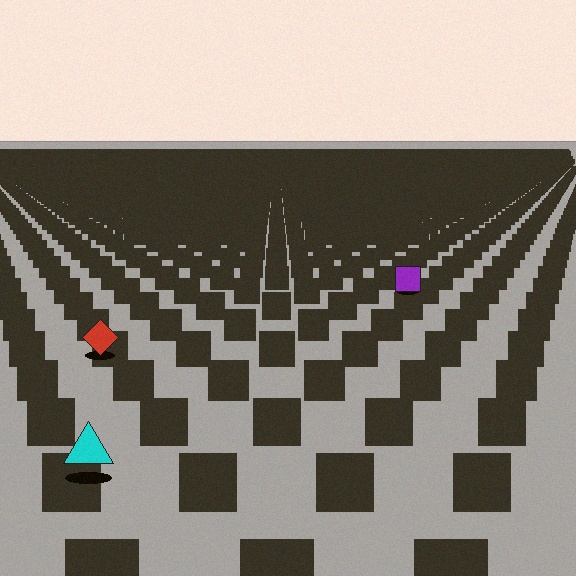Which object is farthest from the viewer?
The purple square is farthest from the viewer. It appears smaller and the ground texture around it is denser.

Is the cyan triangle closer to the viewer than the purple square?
Yes. The cyan triangle is closer — you can tell from the texture gradient: the ground texture is coarser near it.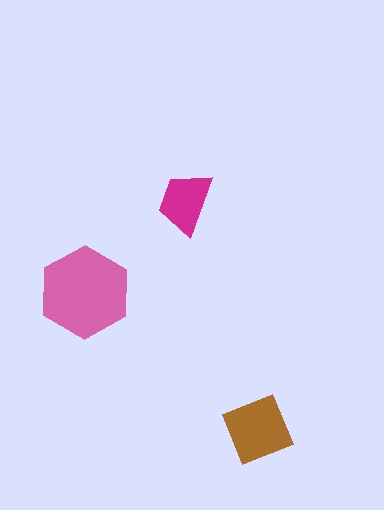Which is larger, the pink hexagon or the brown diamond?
The pink hexagon.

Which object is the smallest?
The magenta trapezoid.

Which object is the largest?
The pink hexagon.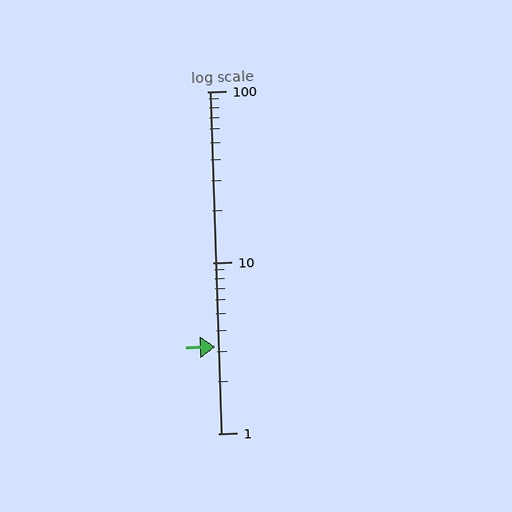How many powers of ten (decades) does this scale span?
The scale spans 2 decades, from 1 to 100.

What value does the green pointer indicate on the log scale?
The pointer indicates approximately 3.2.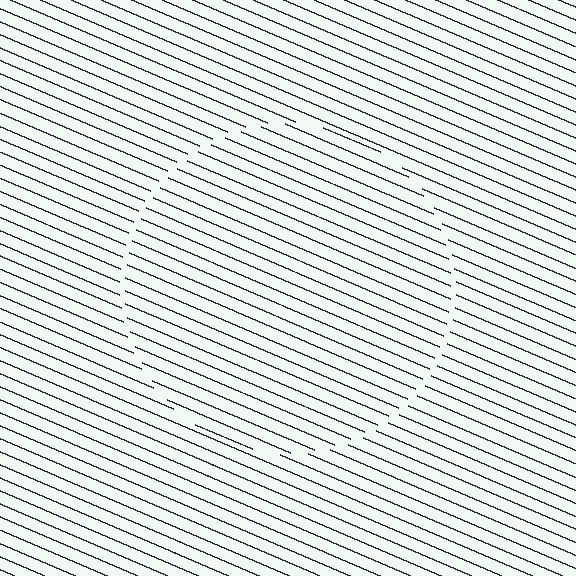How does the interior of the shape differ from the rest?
The interior of the shape contains the same grating, shifted by half a period — the contour is defined by the phase discontinuity where line-ends from the inner and outer gratings abut.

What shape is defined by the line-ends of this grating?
An illusory circle. The interior of the shape contains the same grating, shifted by half a period — the contour is defined by the phase discontinuity where line-ends from the inner and outer gratings abut.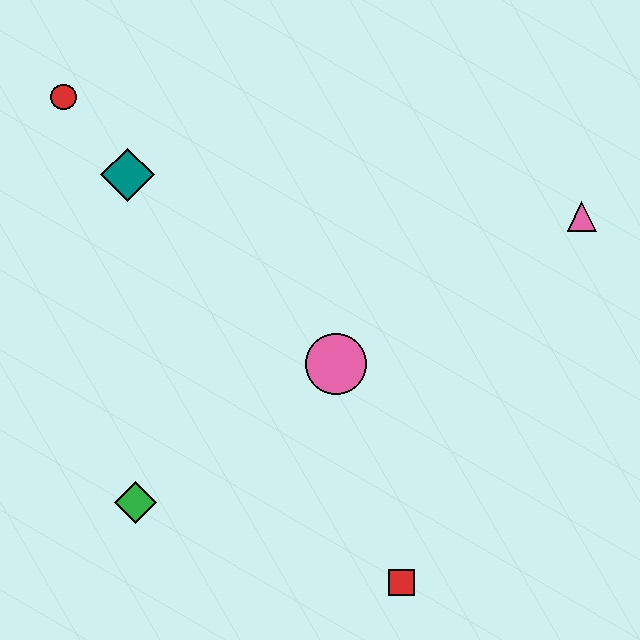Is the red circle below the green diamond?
No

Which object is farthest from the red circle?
The red square is farthest from the red circle.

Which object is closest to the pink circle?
The red square is closest to the pink circle.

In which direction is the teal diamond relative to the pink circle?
The teal diamond is to the left of the pink circle.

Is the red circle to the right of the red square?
No